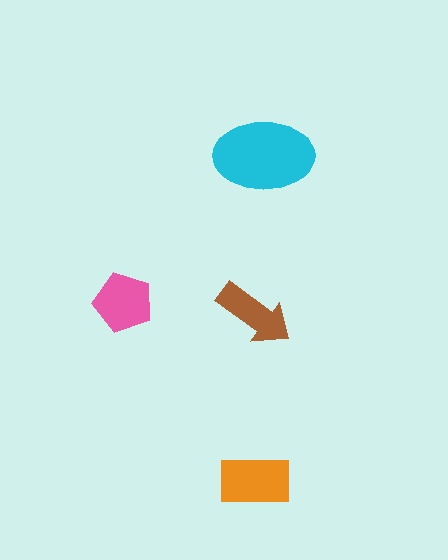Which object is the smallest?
The brown arrow.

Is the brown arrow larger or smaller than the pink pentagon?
Smaller.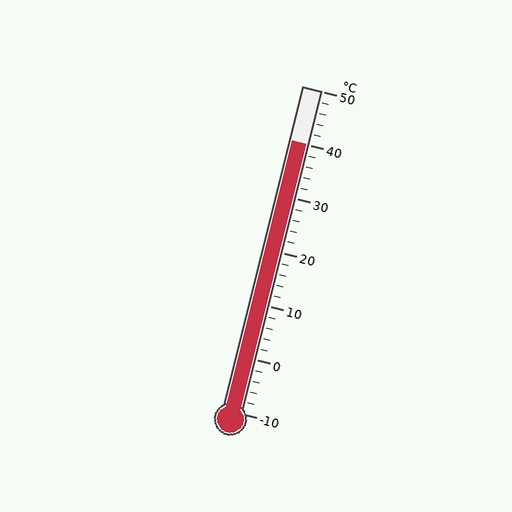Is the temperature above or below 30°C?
The temperature is above 30°C.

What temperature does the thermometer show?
The thermometer shows approximately 40°C.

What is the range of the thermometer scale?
The thermometer scale ranges from -10°C to 50°C.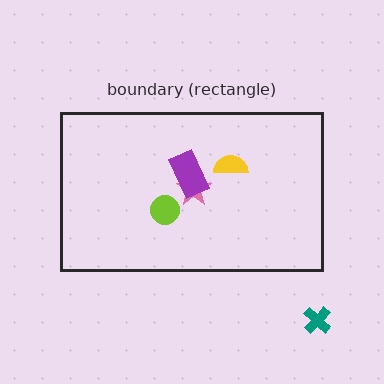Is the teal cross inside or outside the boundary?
Outside.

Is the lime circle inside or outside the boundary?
Inside.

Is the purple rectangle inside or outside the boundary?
Inside.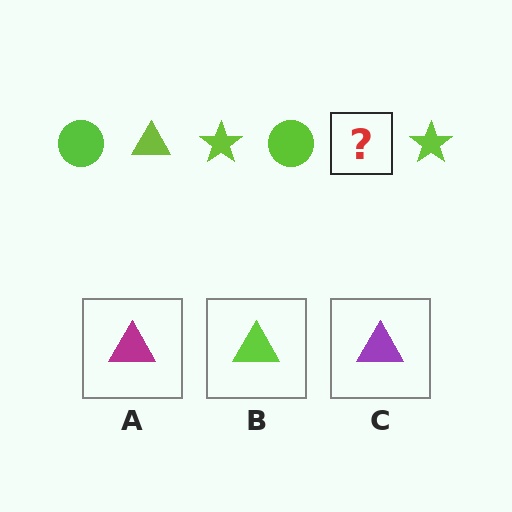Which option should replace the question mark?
Option B.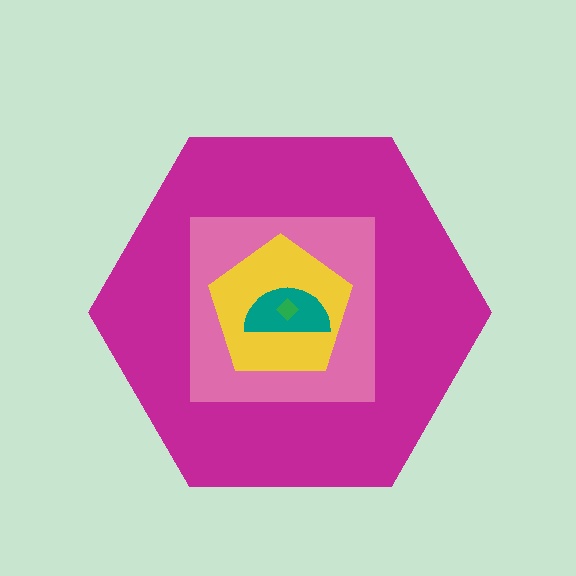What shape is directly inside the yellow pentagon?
The teal semicircle.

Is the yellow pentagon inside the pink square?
Yes.